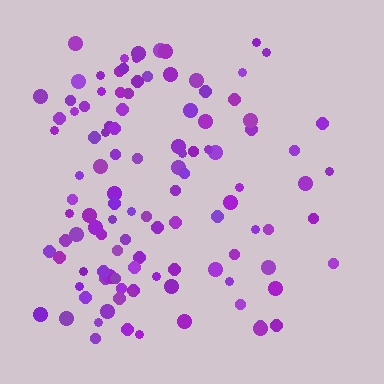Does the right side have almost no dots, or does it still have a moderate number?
Still a moderate number, just noticeably fewer than the left.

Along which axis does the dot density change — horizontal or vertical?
Horizontal.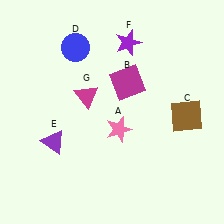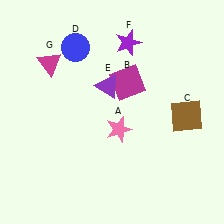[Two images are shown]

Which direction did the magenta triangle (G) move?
The magenta triangle (G) moved left.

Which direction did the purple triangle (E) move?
The purple triangle (E) moved up.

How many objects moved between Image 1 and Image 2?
2 objects moved between the two images.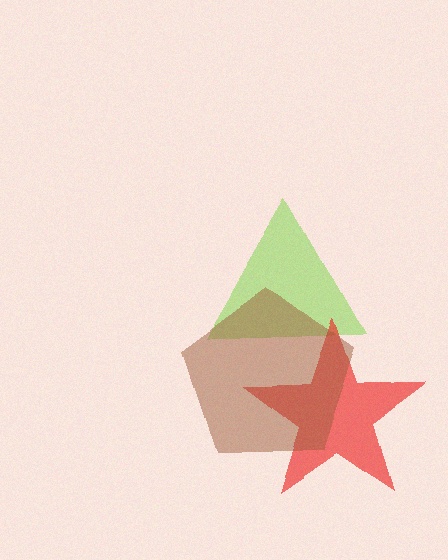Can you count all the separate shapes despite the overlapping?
Yes, there are 3 separate shapes.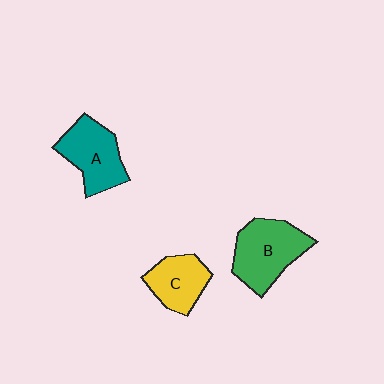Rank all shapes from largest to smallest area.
From largest to smallest: B (green), A (teal), C (yellow).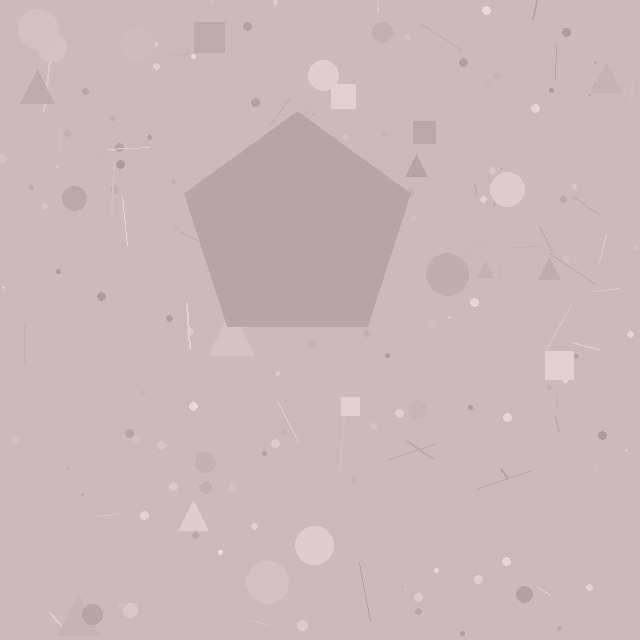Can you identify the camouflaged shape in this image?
The camouflaged shape is a pentagon.